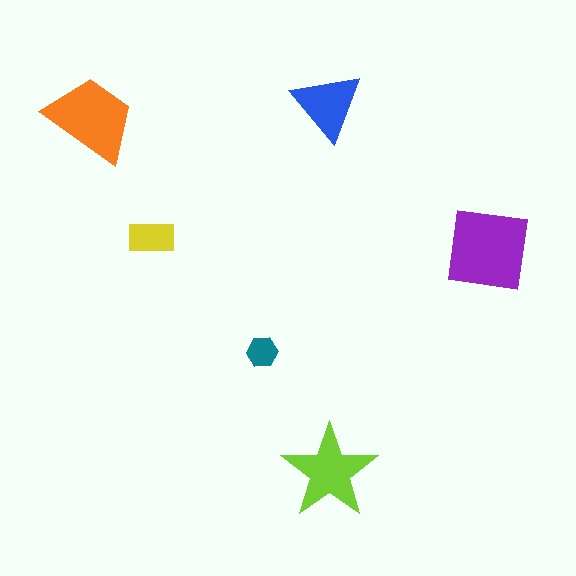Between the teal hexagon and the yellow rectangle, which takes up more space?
The yellow rectangle.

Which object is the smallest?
The teal hexagon.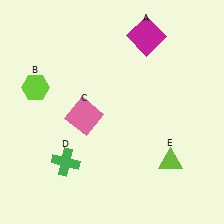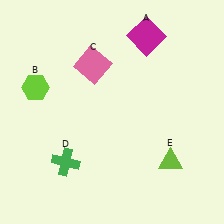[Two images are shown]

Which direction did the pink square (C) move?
The pink square (C) moved up.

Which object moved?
The pink square (C) moved up.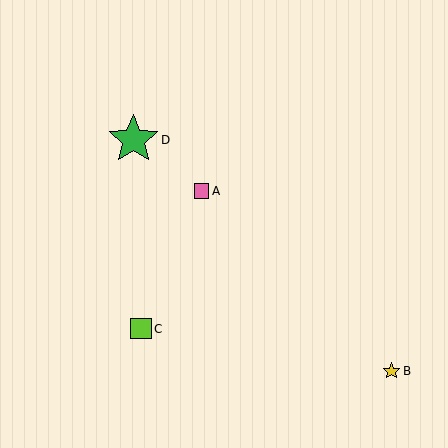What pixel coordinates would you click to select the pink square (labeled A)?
Click at (202, 191) to select the pink square A.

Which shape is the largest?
The green star (labeled D) is the largest.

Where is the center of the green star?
The center of the green star is at (133, 140).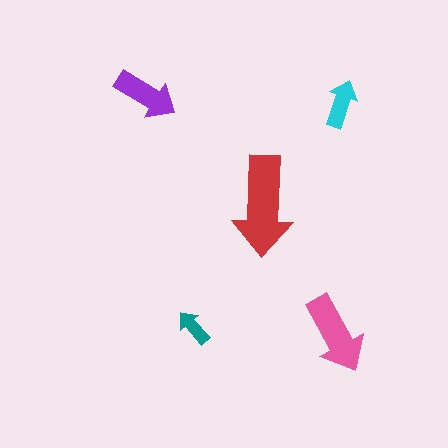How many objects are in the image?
There are 5 objects in the image.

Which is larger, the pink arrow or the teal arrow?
The pink one.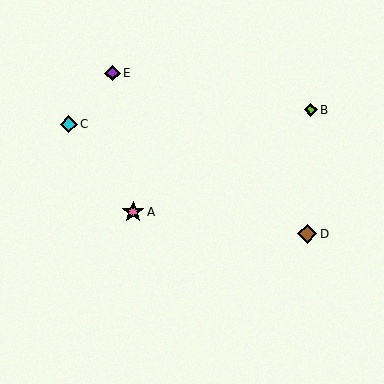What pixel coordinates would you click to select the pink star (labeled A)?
Click at (133, 212) to select the pink star A.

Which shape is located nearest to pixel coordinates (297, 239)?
The brown diamond (labeled D) at (307, 234) is nearest to that location.